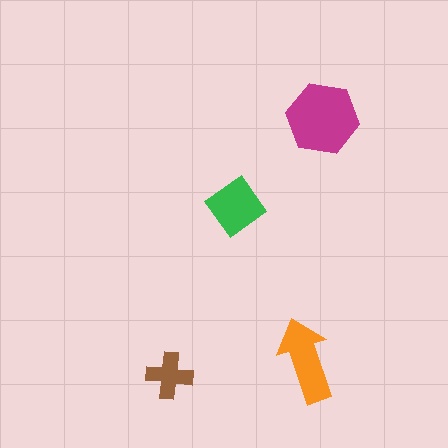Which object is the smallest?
The brown cross.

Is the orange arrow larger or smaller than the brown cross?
Larger.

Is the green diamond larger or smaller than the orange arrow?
Smaller.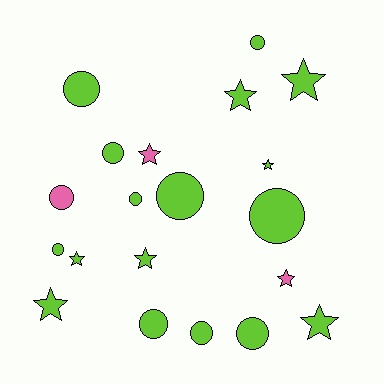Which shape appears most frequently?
Circle, with 11 objects.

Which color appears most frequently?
Lime, with 17 objects.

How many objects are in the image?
There are 20 objects.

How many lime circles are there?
There are 10 lime circles.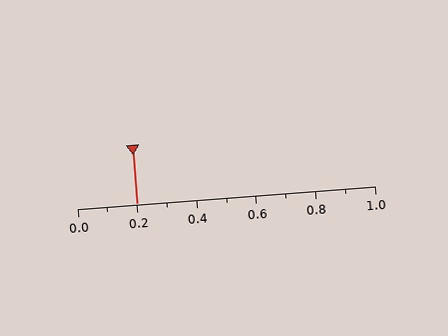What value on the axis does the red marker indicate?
The marker indicates approximately 0.2.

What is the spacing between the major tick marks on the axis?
The major ticks are spaced 0.2 apart.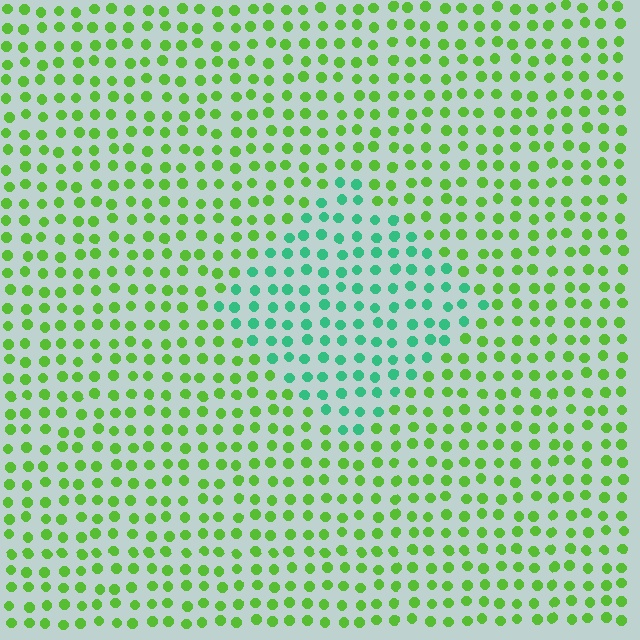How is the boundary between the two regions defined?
The boundary is defined purely by a slight shift in hue (about 50 degrees). Spacing, size, and orientation are identical on both sides.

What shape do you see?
I see a diamond.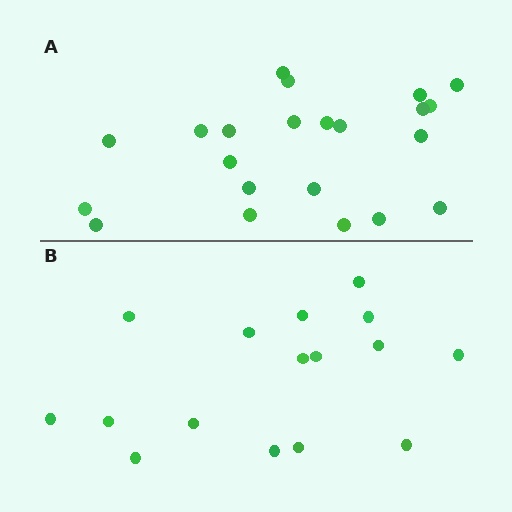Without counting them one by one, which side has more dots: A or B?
Region A (the top region) has more dots.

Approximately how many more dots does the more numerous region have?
Region A has about 6 more dots than region B.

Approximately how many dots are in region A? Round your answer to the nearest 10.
About 20 dots. (The exact count is 22, which rounds to 20.)